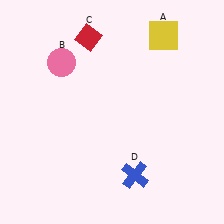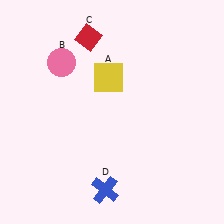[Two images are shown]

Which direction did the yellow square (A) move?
The yellow square (A) moved left.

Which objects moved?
The objects that moved are: the yellow square (A), the blue cross (D).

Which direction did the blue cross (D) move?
The blue cross (D) moved left.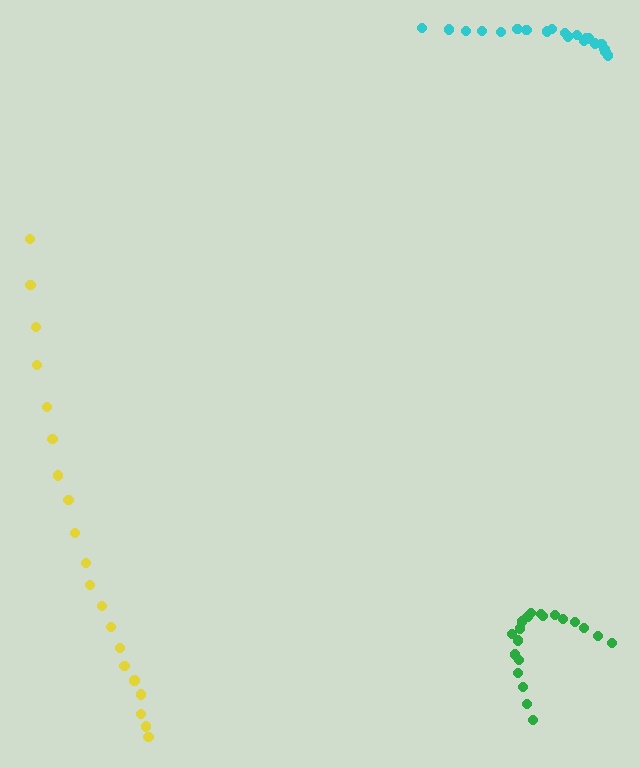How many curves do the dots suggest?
There are 3 distinct paths.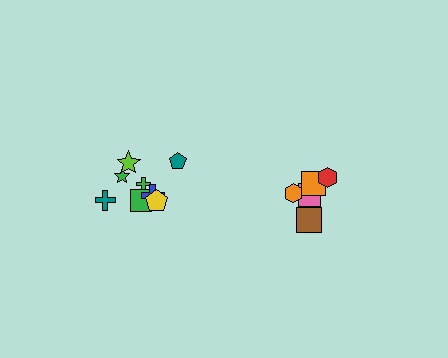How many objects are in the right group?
There are 5 objects.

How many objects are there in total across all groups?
There are 13 objects.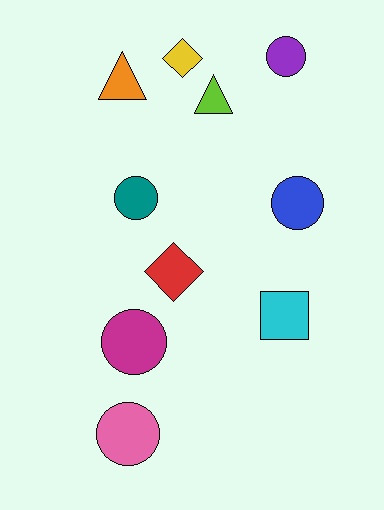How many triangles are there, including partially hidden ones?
There are 2 triangles.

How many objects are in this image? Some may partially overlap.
There are 10 objects.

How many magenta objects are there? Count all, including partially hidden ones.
There is 1 magenta object.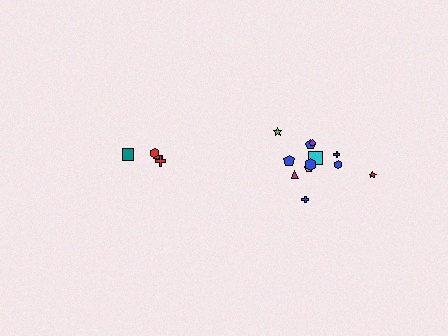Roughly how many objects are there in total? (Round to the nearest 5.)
Roughly 15 objects in total.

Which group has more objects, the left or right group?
The right group.